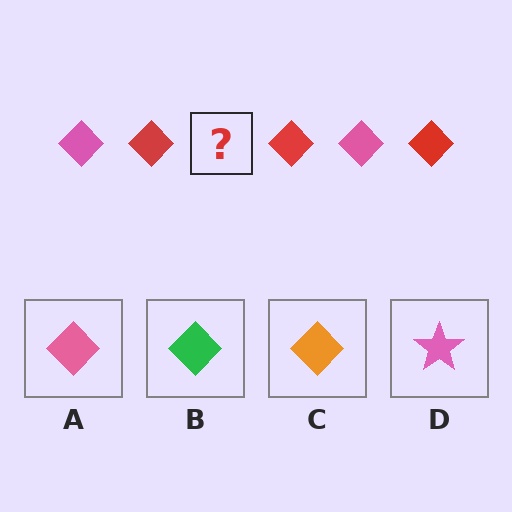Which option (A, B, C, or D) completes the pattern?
A.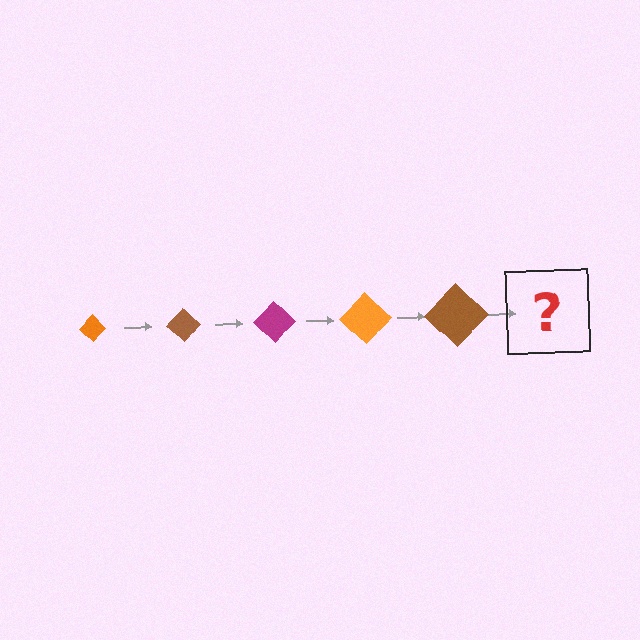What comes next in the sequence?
The next element should be a magenta diamond, larger than the previous one.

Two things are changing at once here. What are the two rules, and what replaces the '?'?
The two rules are that the diamond grows larger each step and the color cycles through orange, brown, and magenta. The '?' should be a magenta diamond, larger than the previous one.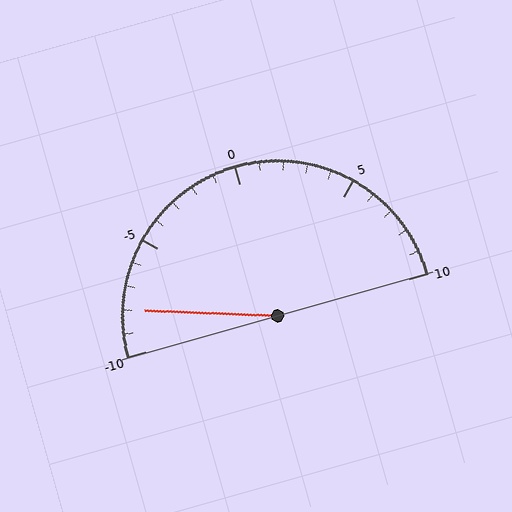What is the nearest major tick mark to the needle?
The nearest major tick mark is -10.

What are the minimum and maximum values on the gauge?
The gauge ranges from -10 to 10.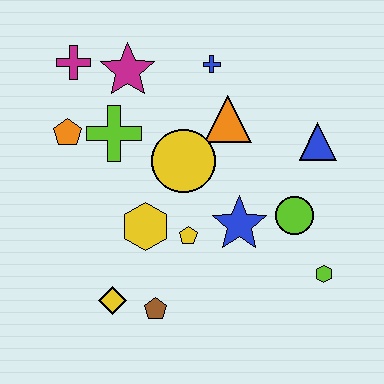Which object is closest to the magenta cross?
The magenta star is closest to the magenta cross.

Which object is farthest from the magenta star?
The lime hexagon is farthest from the magenta star.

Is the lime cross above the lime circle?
Yes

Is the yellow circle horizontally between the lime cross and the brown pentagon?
No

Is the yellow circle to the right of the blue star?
No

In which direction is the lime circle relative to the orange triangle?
The lime circle is below the orange triangle.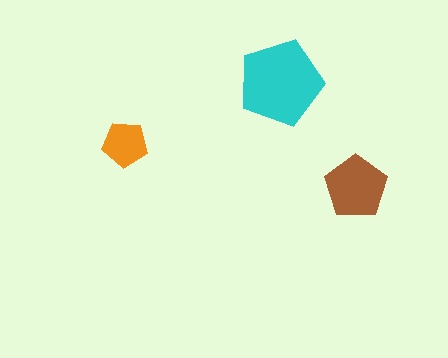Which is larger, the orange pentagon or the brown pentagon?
The brown one.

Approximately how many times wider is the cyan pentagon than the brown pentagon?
About 1.5 times wider.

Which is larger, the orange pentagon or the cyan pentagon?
The cyan one.